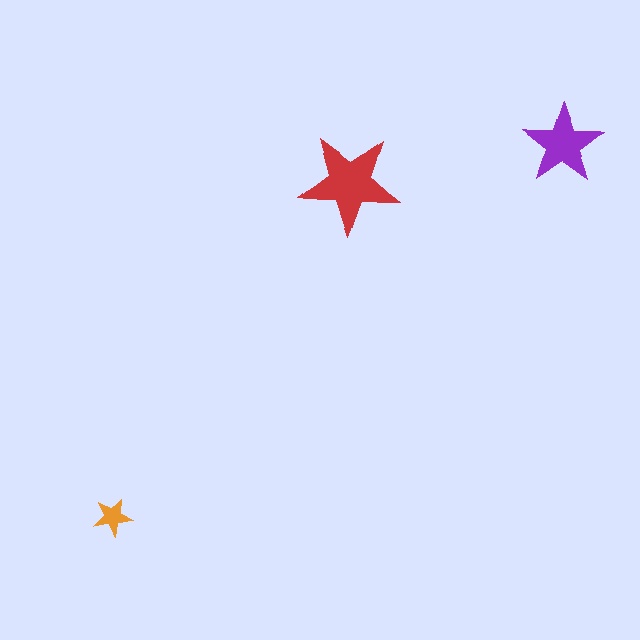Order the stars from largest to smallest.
the red one, the purple one, the orange one.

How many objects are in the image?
There are 3 objects in the image.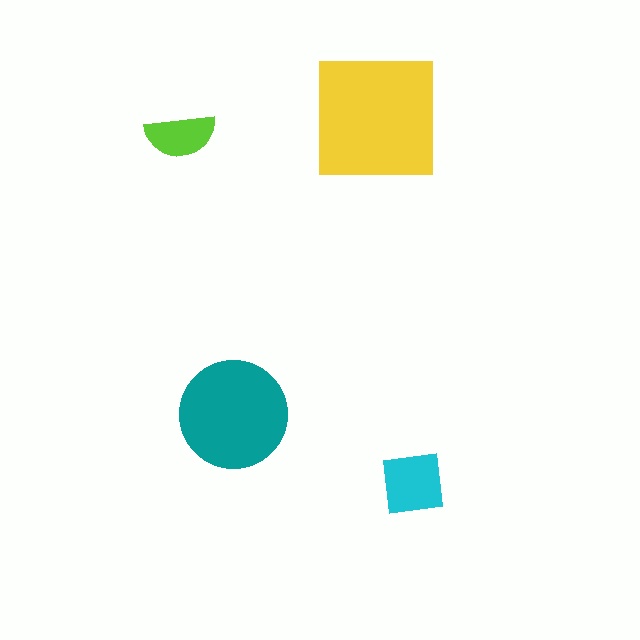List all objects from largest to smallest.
The yellow square, the teal circle, the cyan square, the lime semicircle.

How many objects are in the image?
There are 4 objects in the image.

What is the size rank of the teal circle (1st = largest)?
2nd.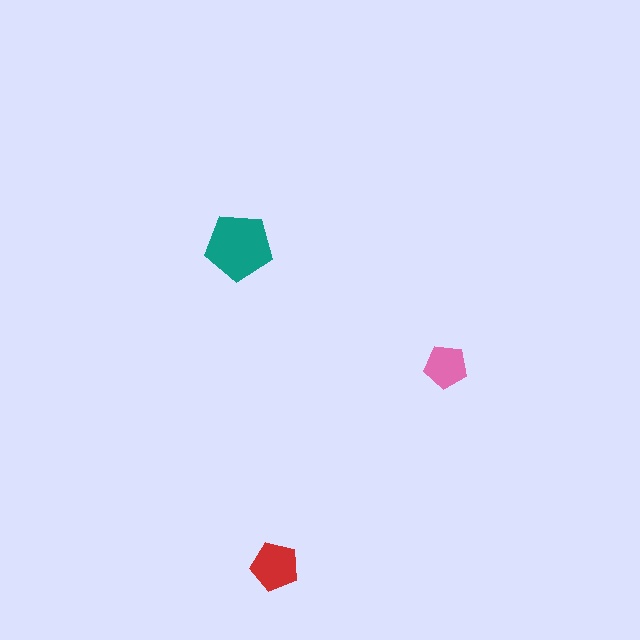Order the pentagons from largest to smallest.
the teal one, the red one, the pink one.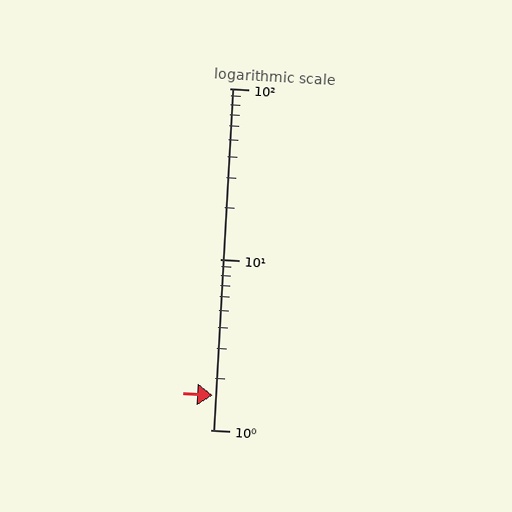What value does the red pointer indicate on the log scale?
The pointer indicates approximately 1.6.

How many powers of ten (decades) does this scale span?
The scale spans 2 decades, from 1 to 100.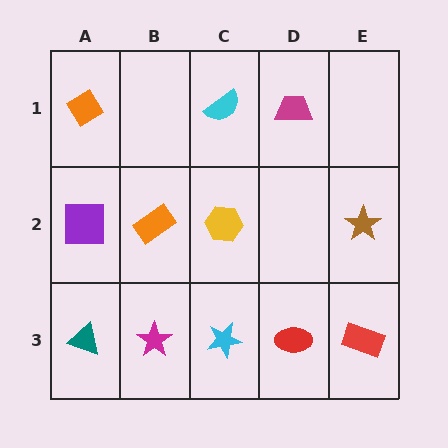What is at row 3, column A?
A teal triangle.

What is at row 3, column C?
A cyan star.